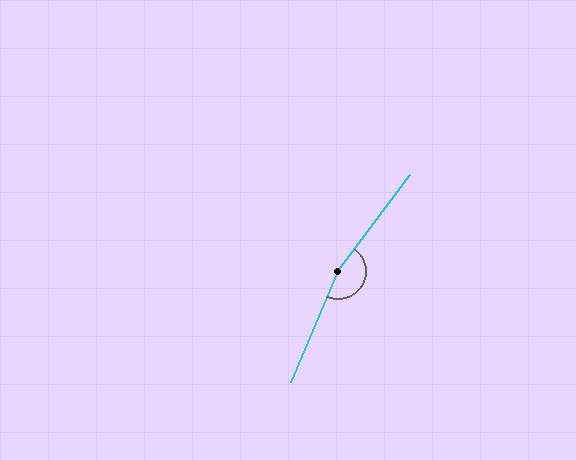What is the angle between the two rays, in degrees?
Approximately 166 degrees.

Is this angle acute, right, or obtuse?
It is obtuse.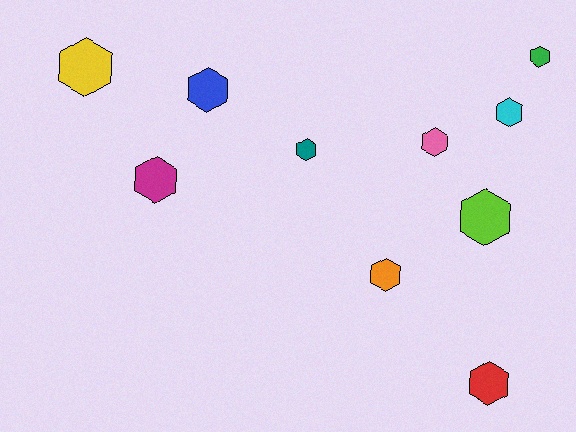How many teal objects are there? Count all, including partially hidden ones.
There is 1 teal object.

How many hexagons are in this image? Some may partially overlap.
There are 10 hexagons.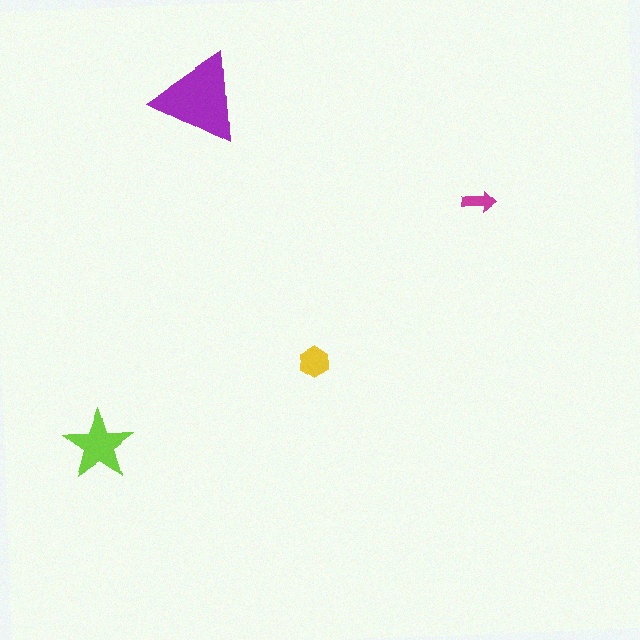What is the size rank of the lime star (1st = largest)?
2nd.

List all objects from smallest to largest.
The magenta arrow, the yellow hexagon, the lime star, the purple triangle.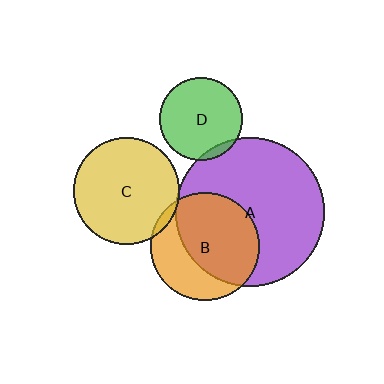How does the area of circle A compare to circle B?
Approximately 1.9 times.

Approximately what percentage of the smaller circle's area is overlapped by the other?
Approximately 5%.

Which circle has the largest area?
Circle A (purple).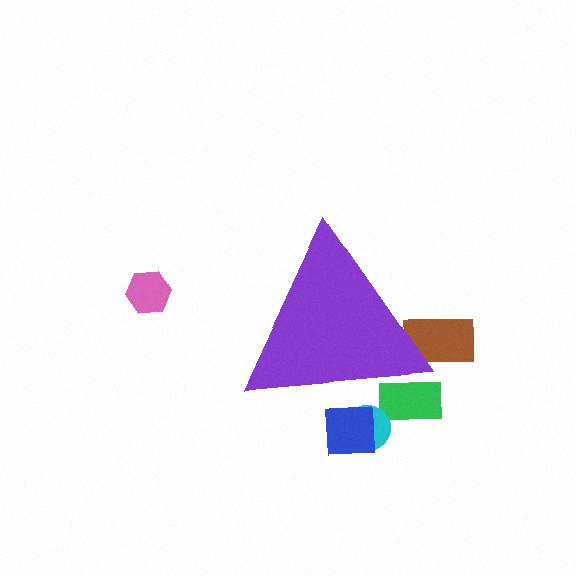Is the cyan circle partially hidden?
Yes, the cyan circle is partially hidden behind the purple triangle.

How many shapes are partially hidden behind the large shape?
4 shapes are partially hidden.